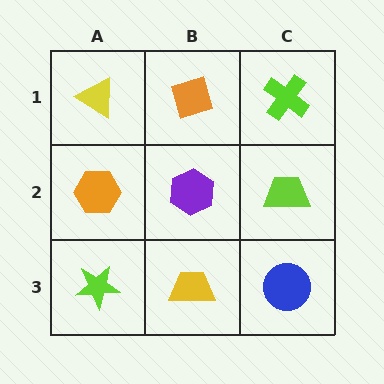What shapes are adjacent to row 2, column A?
A yellow triangle (row 1, column A), a lime star (row 3, column A), a purple hexagon (row 2, column B).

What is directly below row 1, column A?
An orange hexagon.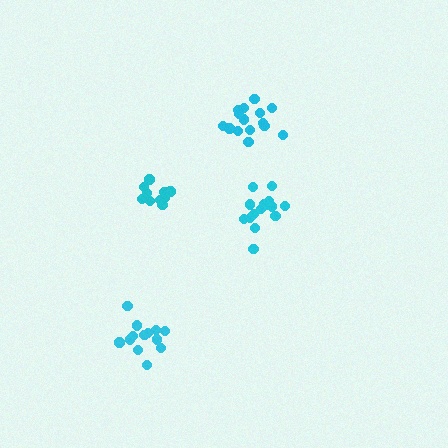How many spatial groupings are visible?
There are 4 spatial groupings.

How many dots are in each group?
Group 1: 15 dots, Group 2: 13 dots, Group 3: 13 dots, Group 4: 15 dots (56 total).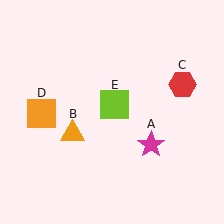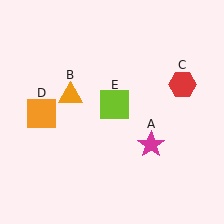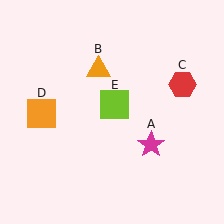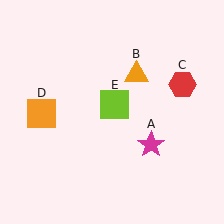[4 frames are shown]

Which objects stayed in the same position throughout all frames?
Magenta star (object A) and red hexagon (object C) and orange square (object D) and lime square (object E) remained stationary.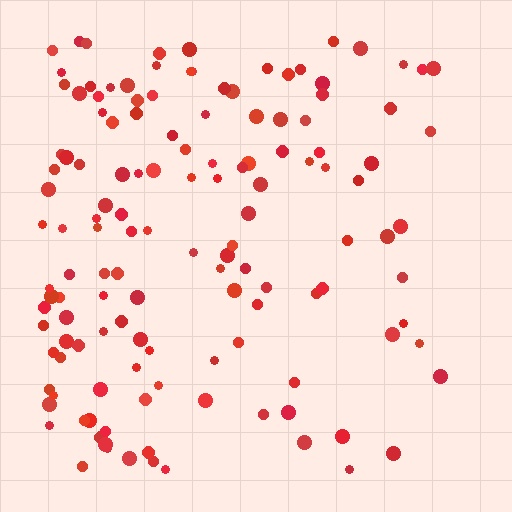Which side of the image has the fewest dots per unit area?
The right.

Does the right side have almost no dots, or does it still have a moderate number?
Still a moderate number, just noticeably fewer than the left.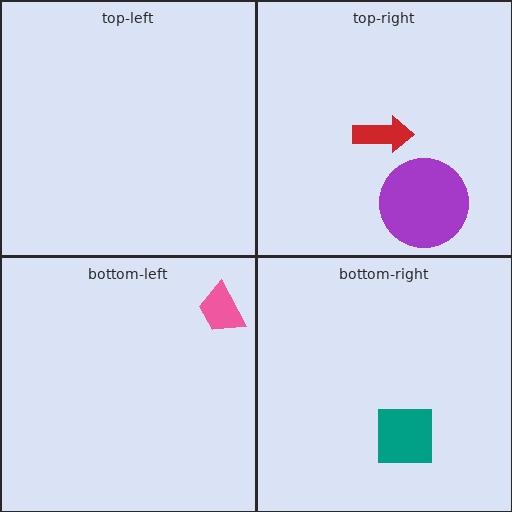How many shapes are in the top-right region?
2.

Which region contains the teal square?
The bottom-right region.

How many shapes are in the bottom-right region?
1.